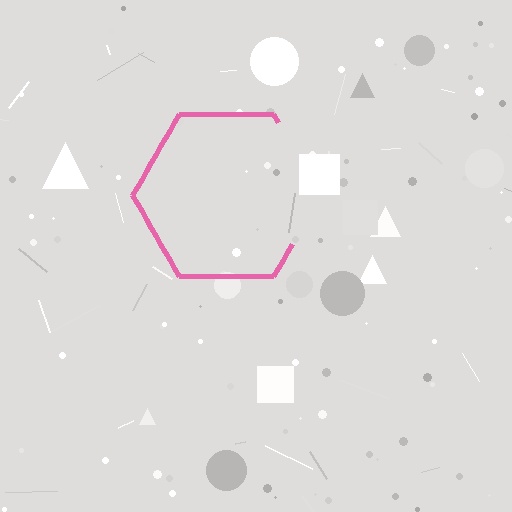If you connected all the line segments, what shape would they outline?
They would outline a hexagon.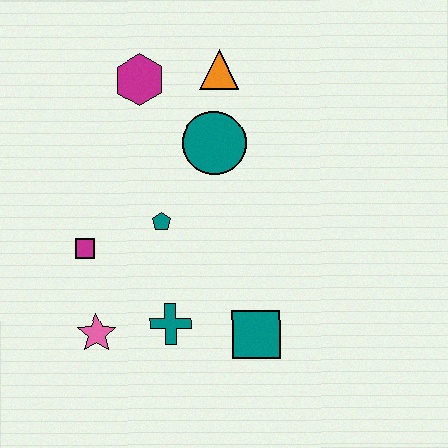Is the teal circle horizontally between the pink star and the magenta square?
No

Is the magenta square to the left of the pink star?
Yes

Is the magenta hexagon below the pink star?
No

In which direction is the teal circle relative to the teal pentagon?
The teal circle is above the teal pentagon.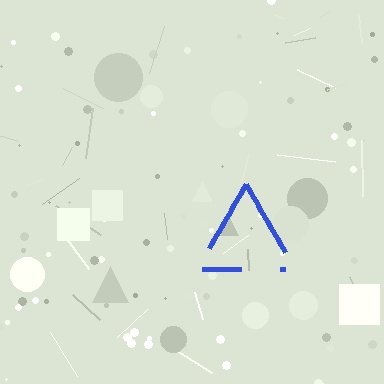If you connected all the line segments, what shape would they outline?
They would outline a triangle.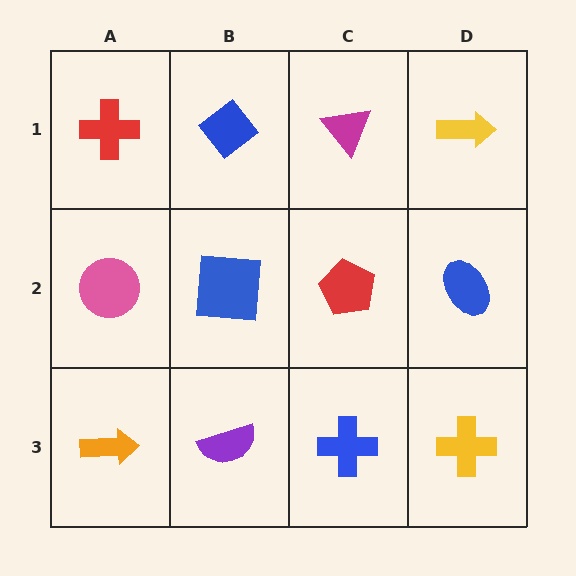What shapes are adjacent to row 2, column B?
A blue diamond (row 1, column B), a purple semicircle (row 3, column B), a pink circle (row 2, column A), a red pentagon (row 2, column C).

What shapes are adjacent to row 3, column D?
A blue ellipse (row 2, column D), a blue cross (row 3, column C).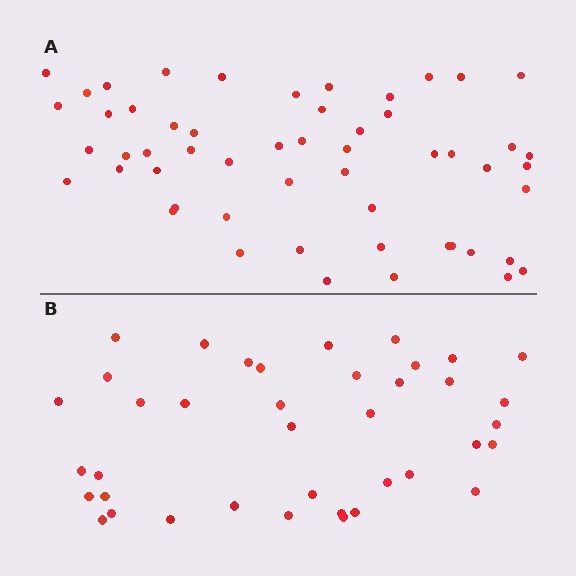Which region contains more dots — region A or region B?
Region A (the top region) has more dots.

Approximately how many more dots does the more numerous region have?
Region A has approximately 15 more dots than region B.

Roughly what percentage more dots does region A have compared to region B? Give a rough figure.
About 40% more.